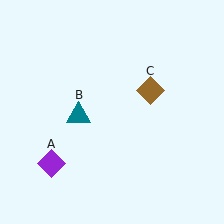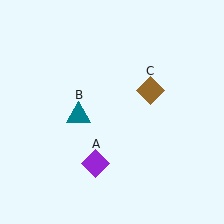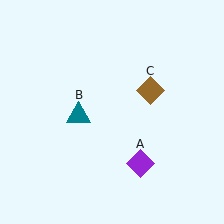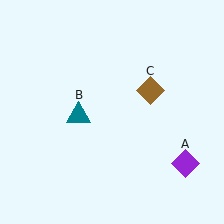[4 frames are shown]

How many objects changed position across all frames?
1 object changed position: purple diamond (object A).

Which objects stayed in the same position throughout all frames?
Teal triangle (object B) and brown diamond (object C) remained stationary.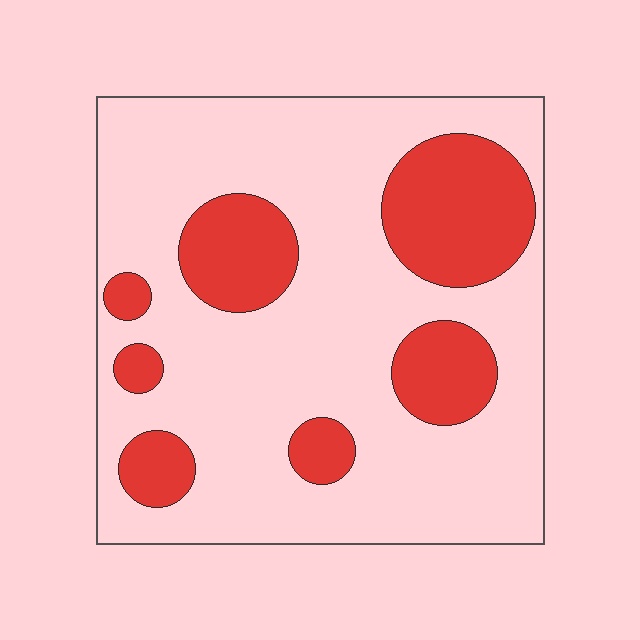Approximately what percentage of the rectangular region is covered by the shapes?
Approximately 25%.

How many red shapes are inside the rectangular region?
7.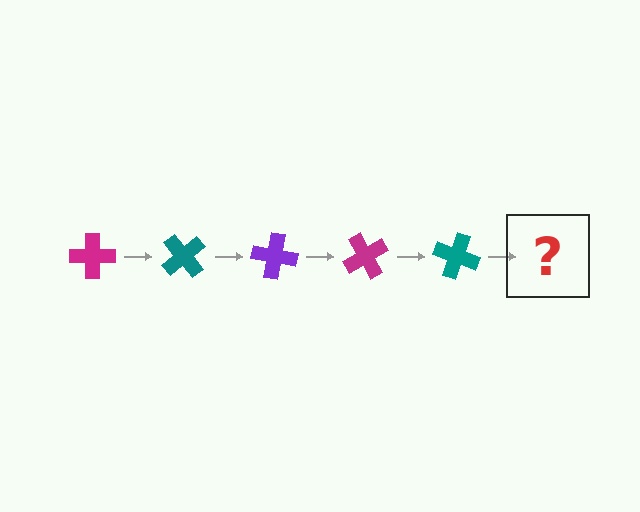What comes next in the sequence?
The next element should be a purple cross, rotated 250 degrees from the start.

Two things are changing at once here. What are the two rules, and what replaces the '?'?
The two rules are that it rotates 50 degrees each step and the color cycles through magenta, teal, and purple. The '?' should be a purple cross, rotated 250 degrees from the start.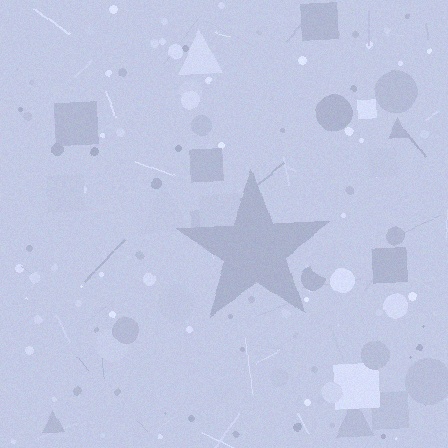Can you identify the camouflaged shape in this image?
The camouflaged shape is a star.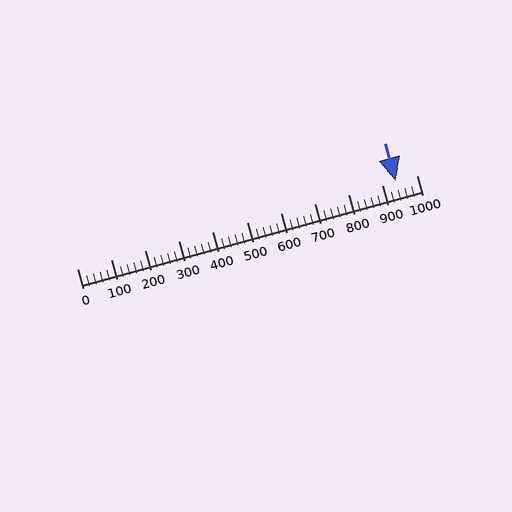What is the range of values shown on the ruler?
The ruler shows values from 0 to 1000.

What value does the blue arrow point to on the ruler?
The blue arrow points to approximately 940.